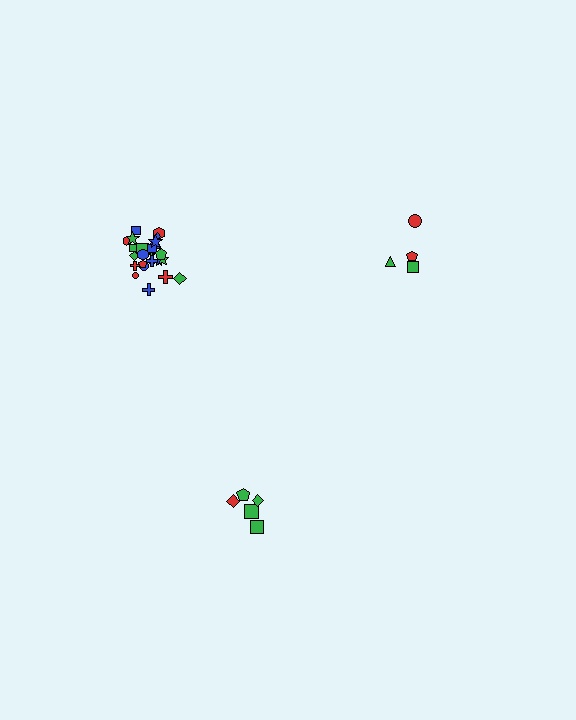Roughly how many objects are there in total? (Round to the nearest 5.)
Roughly 35 objects in total.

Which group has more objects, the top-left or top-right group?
The top-left group.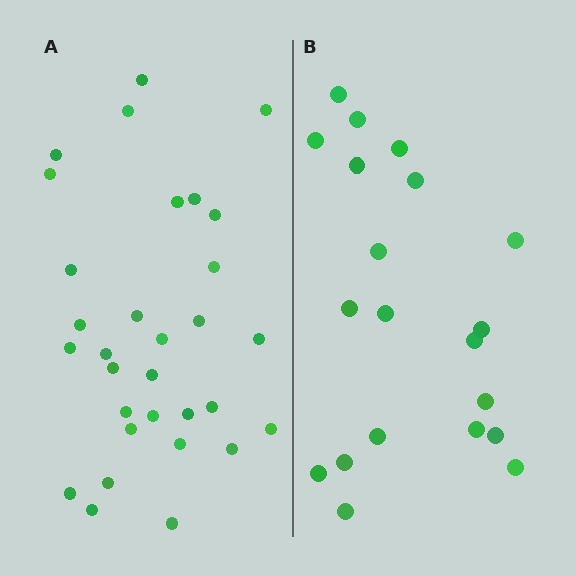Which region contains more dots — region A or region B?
Region A (the left region) has more dots.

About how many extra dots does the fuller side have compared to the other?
Region A has roughly 12 or so more dots than region B.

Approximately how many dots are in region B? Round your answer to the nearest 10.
About 20 dots.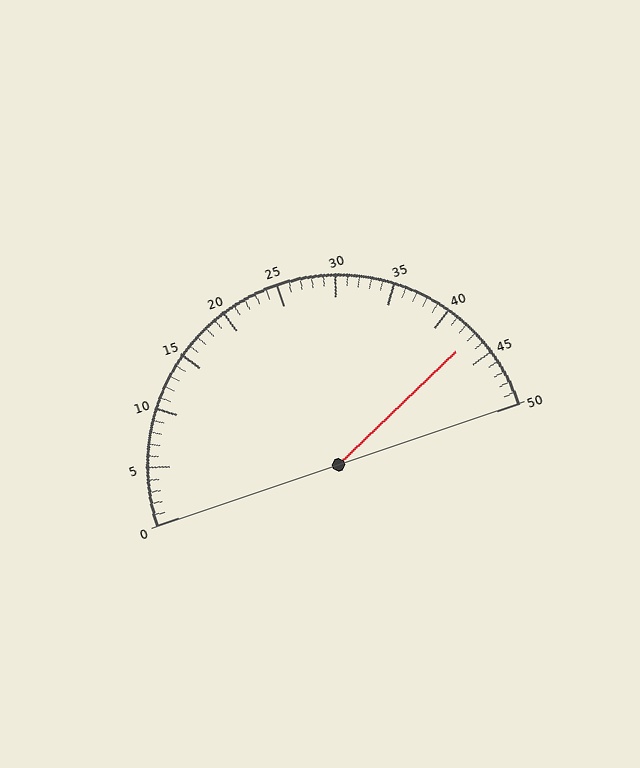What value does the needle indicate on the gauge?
The needle indicates approximately 43.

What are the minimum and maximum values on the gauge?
The gauge ranges from 0 to 50.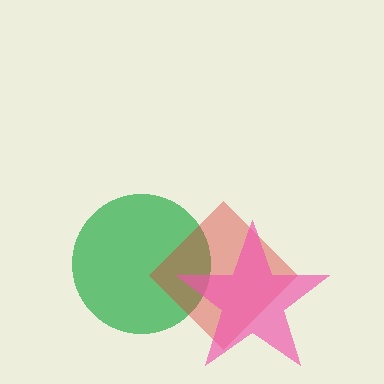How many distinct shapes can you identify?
There are 3 distinct shapes: a green circle, a red diamond, a pink star.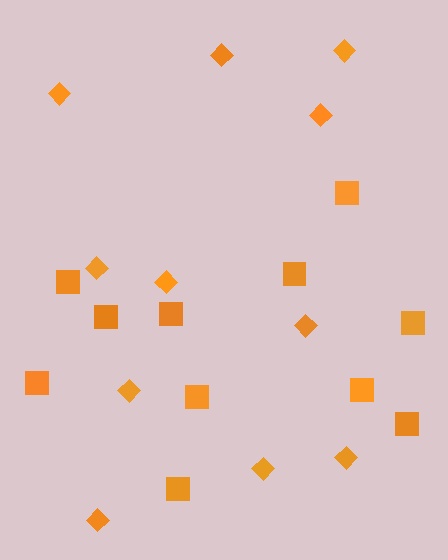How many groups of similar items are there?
There are 2 groups: one group of squares (11) and one group of diamonds (11).